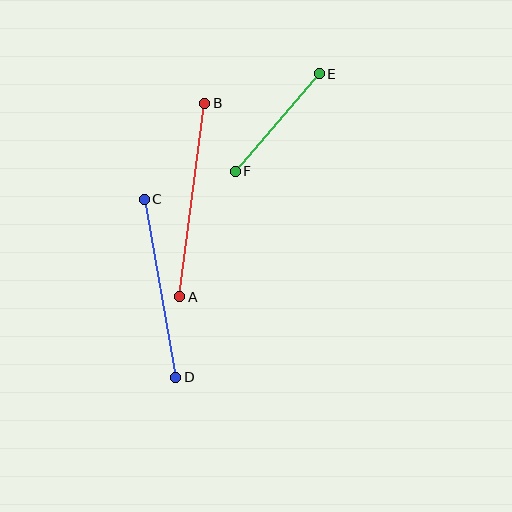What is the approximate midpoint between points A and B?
The midpoint is at approximately (192, 200) pixels.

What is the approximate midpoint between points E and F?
The midpoint is at approximately (277, 123) pixels.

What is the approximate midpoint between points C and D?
The midpoint is at approximately (160, 288) pixels.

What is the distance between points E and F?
The distance is approximately 128 pixels.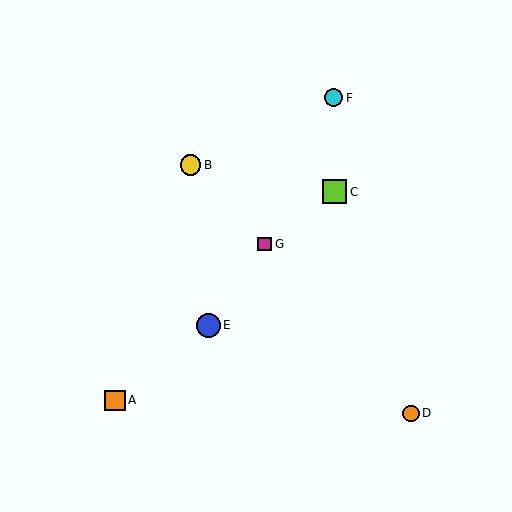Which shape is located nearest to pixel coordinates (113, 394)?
The orange square (labeled A) at (115, 400) is nearest to that location.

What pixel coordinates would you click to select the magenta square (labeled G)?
Click at (265, 244) to select the magenta square G.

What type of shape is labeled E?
Shape E is a blue circle.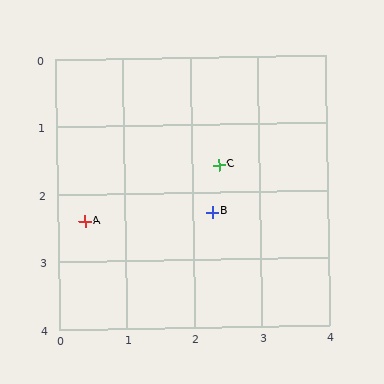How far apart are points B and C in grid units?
Points B and C are about 0.7 grid units apart.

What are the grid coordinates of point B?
Point B is at approximately (2.3, 2.3).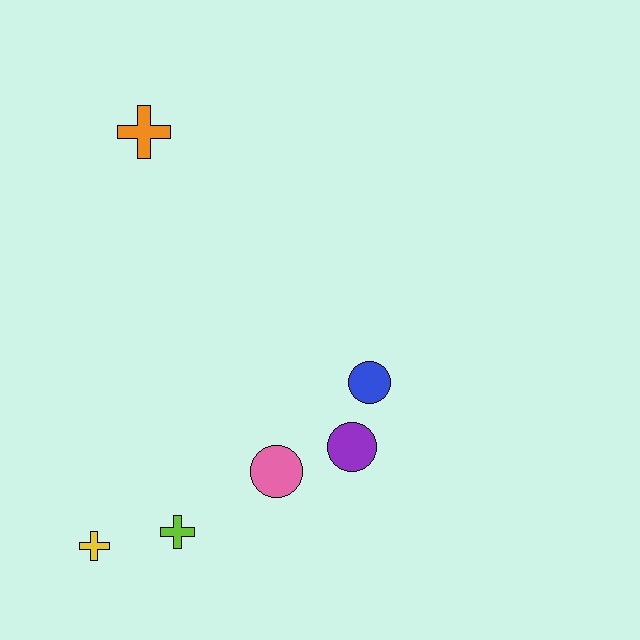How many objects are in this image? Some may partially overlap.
There are 6 objects.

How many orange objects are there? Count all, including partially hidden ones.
There is 1 orange object.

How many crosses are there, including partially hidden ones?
There are 3 crosses.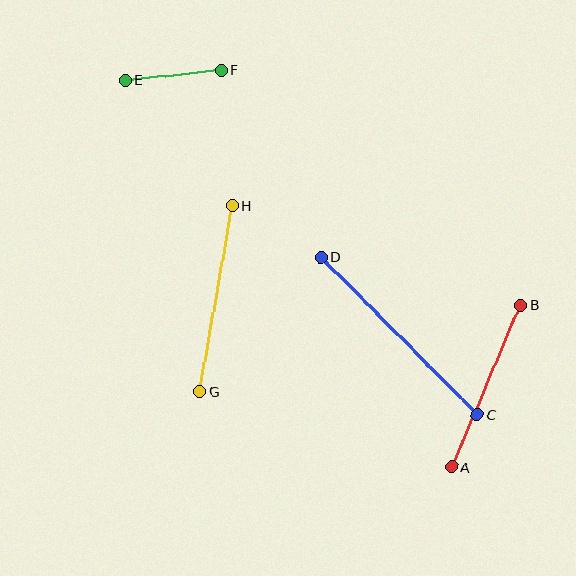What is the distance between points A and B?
The distance is approximately 176 pixels.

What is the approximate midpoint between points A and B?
The midpoint is at approximately (486, 386) pixels.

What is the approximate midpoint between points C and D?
The midpoint is at approximately (399, 336) pixels.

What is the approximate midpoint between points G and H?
The midpoint is at approximately (216, 298) pixels.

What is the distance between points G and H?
The distance is approximately 189 pixels.